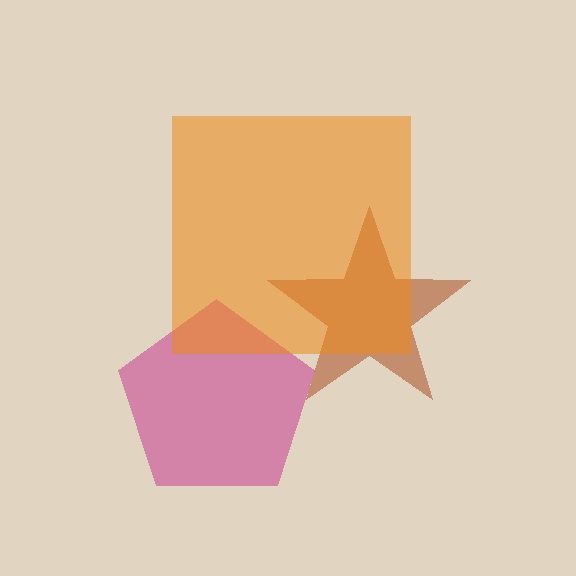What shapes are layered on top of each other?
The layered shapes are: a brown star, a magenta pentagon, an orange square.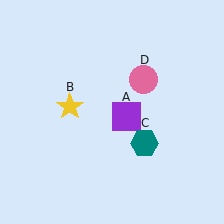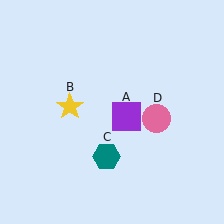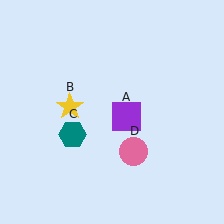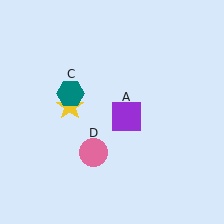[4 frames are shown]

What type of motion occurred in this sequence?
The teal hexagon (object C), pink circle (object D) rotated clockwise around the center of the scene.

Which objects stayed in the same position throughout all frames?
Purple square (object A) and yellow star (object B) remained stationary.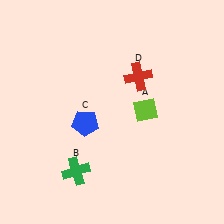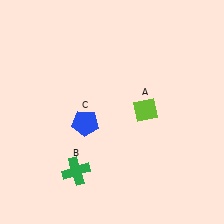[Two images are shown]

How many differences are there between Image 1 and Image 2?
There is 1 difference between the two images.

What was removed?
The red cross (D) was removed in Image 2.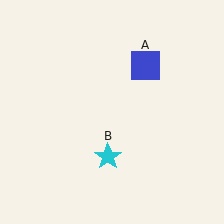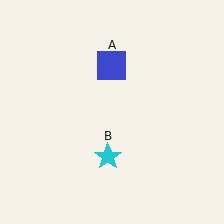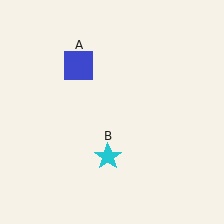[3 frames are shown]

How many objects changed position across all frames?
1 object changed position: blue square (object A).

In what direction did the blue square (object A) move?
The blue square (object A) moved left.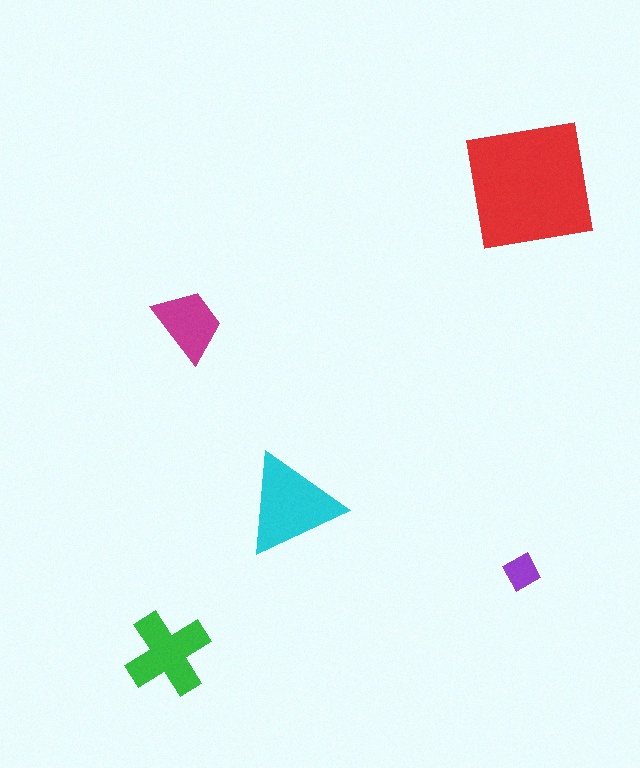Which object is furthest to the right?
The red square is rightmost.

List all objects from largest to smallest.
The red square, the cyan triangle, the green cross, the magenta trapezoid, the purple diamond.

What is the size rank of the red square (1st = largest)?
1st.